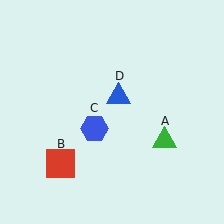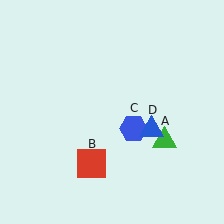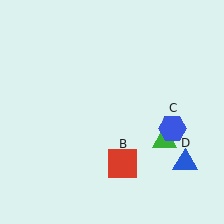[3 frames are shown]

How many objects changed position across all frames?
3 objects changed position: red square (object B), blue hexagon (object C), blue triangle (object D).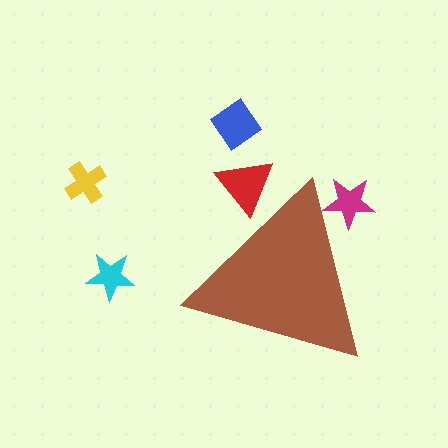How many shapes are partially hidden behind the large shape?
2 shapes are partially hidden.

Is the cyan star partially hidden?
No, the cyan star is fully visible.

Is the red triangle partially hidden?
Yes, the red triangle is partially hidden behind the brown triangle.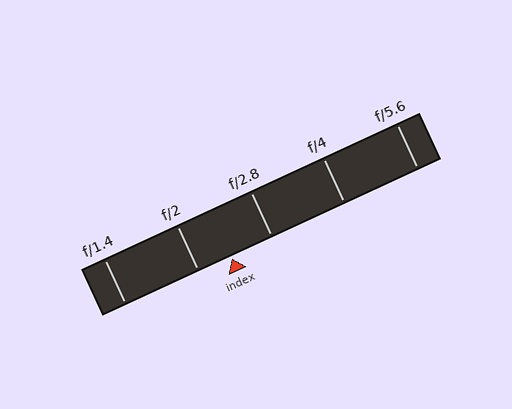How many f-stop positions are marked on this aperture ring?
There are 5 f-stop positions marked.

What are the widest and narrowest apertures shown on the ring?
The widest aperture shown is f/1.4 and the narrowest is f/5.6.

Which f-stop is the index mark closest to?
The index mark is closest to f/2.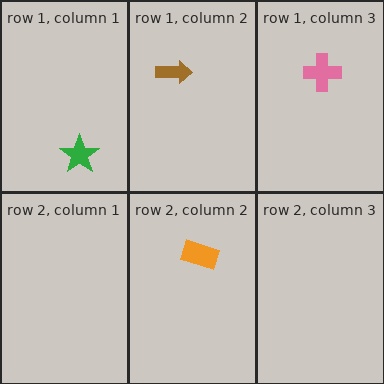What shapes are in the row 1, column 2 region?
The brown arrow.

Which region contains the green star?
The row 1, column 1 region.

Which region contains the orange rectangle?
The row 2, column 2 region.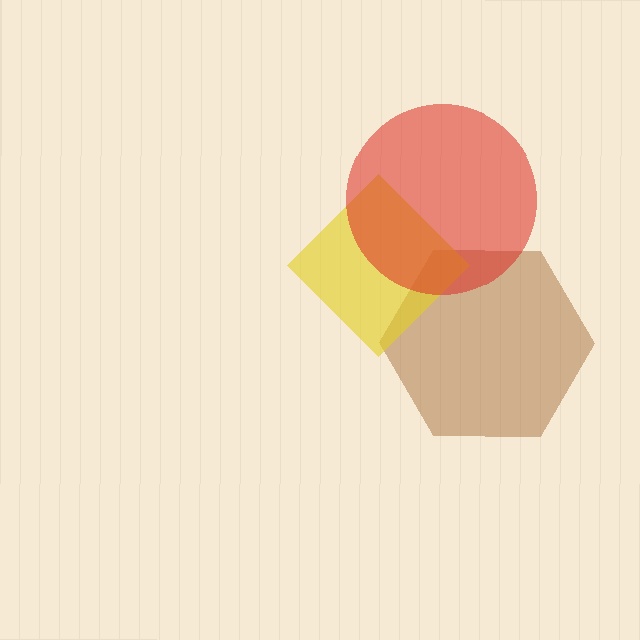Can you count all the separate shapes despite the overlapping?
Yes, there are 3 separate shapes.